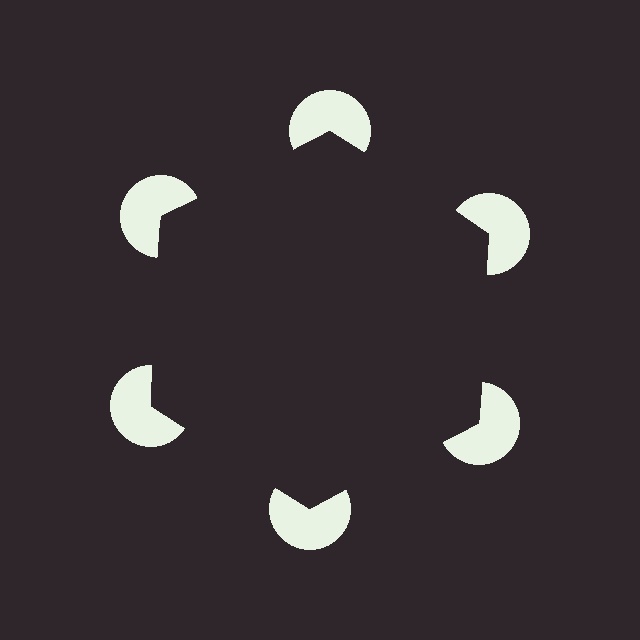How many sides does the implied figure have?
6 sides.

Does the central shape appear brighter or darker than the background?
It typically appears slightly darker than the background, even though no actual brightness change is drawn.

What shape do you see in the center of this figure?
An illusory hexagon — its edges are inferred from the aligned wedge cuts in the pac-man discs, not physically drawn.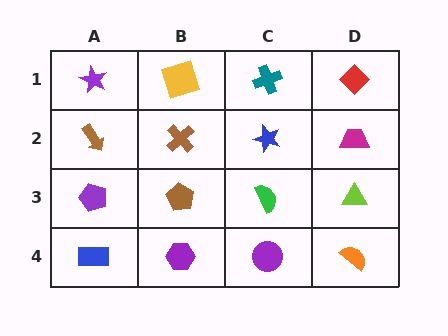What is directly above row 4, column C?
A green semicircle.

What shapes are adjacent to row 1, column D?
A magenta trapezoid (row 2, column D), a teal cross (row 1, column C).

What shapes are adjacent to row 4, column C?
A green semicircle (row 3, column C), a purple hexagon (row 4, column B), an orange semicircle (row 4, column D).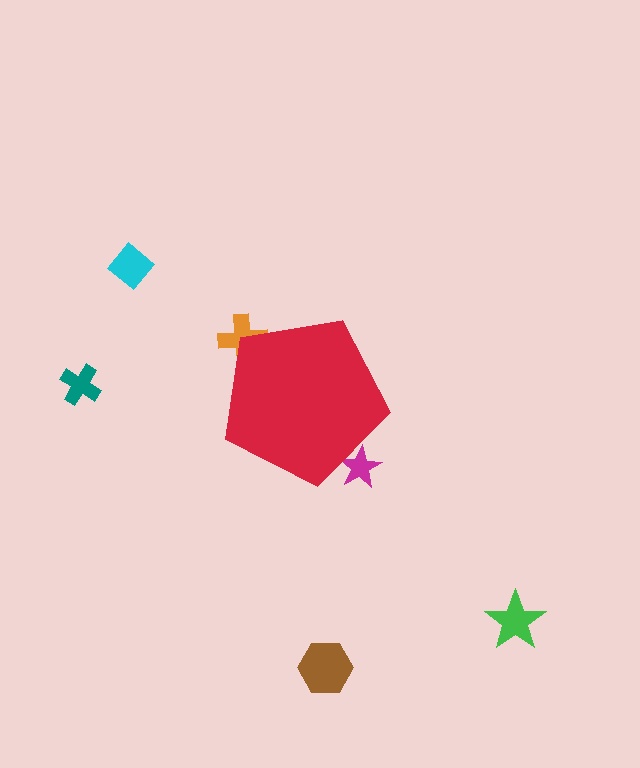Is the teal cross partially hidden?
No, the teal cross is fully visible.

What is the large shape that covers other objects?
A red pentagon.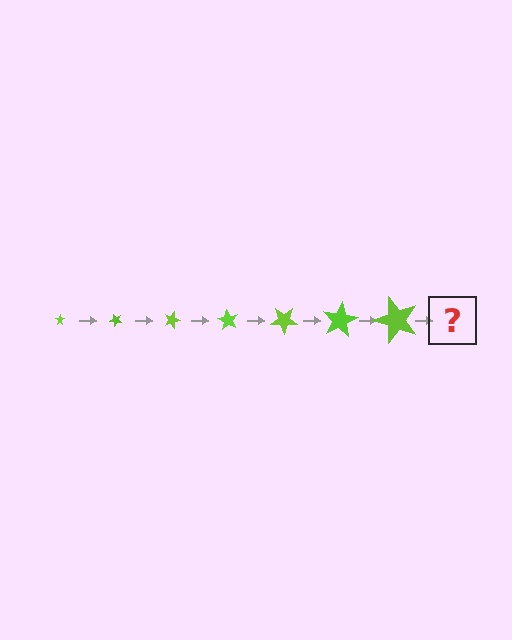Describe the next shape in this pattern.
It should be a star, larger than the previous one and rotated 315 degrees from the start.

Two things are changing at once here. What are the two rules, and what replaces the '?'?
The two rules are that the star grows larger each step and it rotates 45 degrees each step. The '?' should be a star, larger than the previous one and rotated 315 degrees from the start.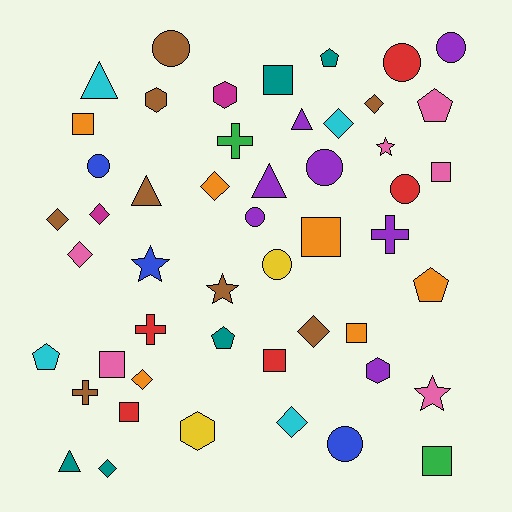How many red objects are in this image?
There are 5 red objects.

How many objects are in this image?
There are 50 objects.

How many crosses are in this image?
There are 4 crosses.